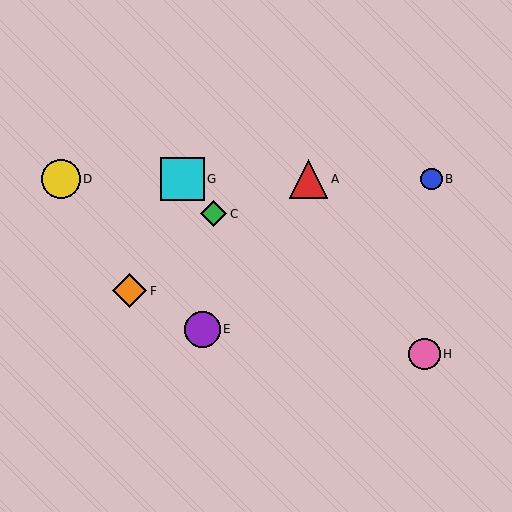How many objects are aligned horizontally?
4 objects (A, B, D, G) are aligned horizontally.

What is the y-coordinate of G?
Object G is at y≈179.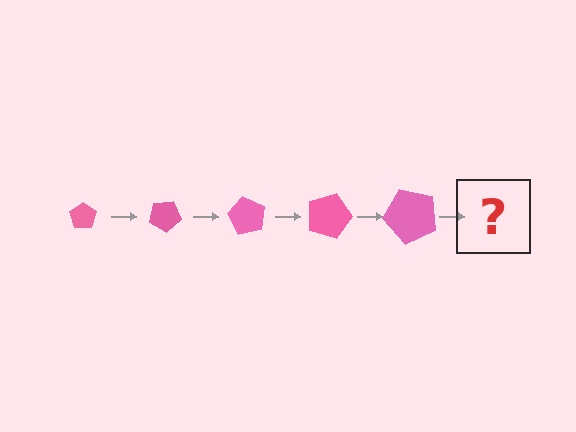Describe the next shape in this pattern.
It should be a pentagon, larger than the previous one and rotated 150 degrees from the start.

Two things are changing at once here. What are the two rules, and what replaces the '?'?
The two rules are that the pentagon grows larger each step and it rotates 30 degrees each step. The '?' should be a pentagon, larger than the previous one and rotated 150 degrees from the start.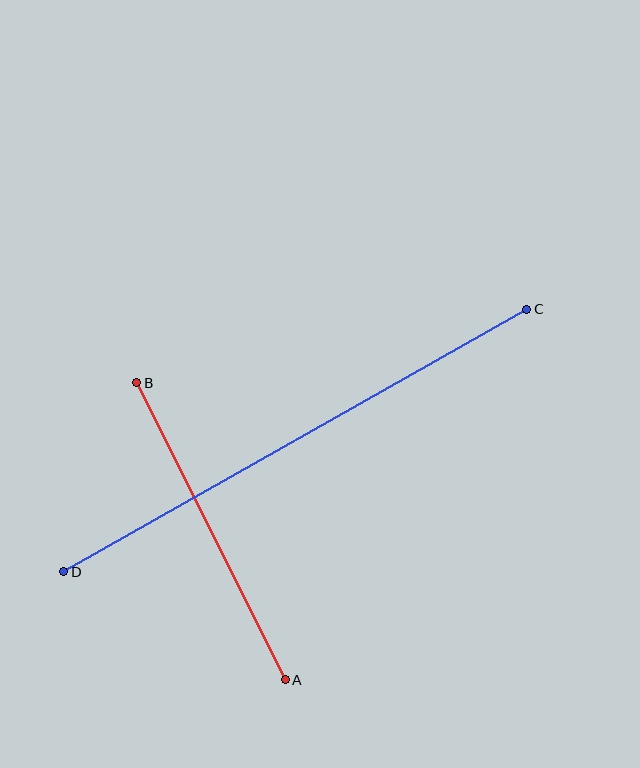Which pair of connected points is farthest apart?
Points C and D are farthest apart.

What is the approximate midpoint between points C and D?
The midpoint is at approximately (295, 441) pixels.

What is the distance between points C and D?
The distance is approximately 532 pixels.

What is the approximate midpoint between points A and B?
The midpoint is at approximately (211, 531) pixels.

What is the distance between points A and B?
The distance is approximately 332 pixels.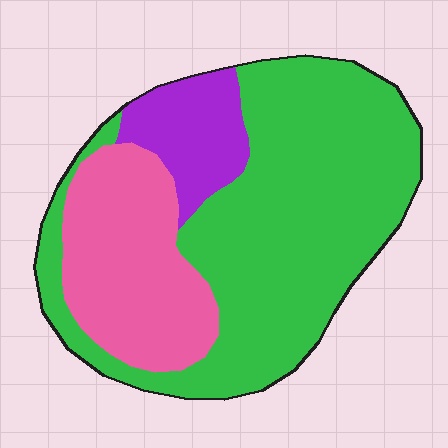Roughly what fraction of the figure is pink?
Pink covers about 25% of the figure.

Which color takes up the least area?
Purple, at roughly 10%.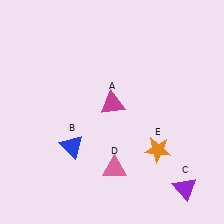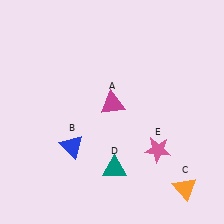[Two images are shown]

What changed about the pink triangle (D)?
In Image 1, D is pink. In Image 2, it changed to teal.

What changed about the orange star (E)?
In Image 1, E is orange. In Image 2, it changed to pink.